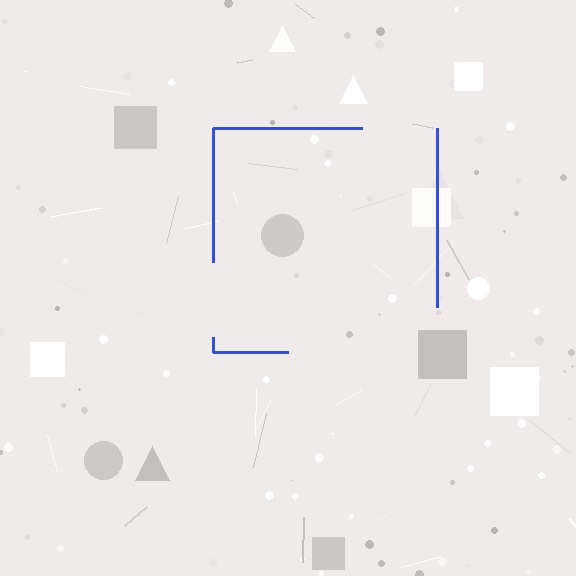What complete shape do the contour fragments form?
The contour fragments form a square.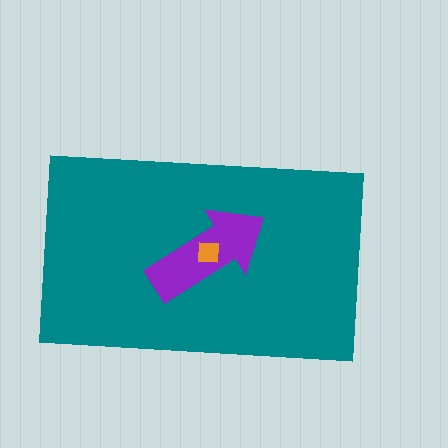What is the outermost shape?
The teal rectangle.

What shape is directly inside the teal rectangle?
The purple arrow.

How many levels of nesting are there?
3.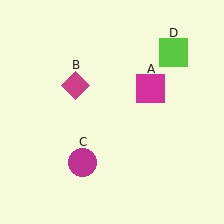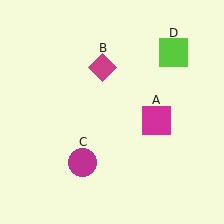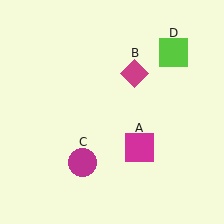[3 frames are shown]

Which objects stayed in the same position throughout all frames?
Magenta circle (object C) and lime square (object D) remained stationary.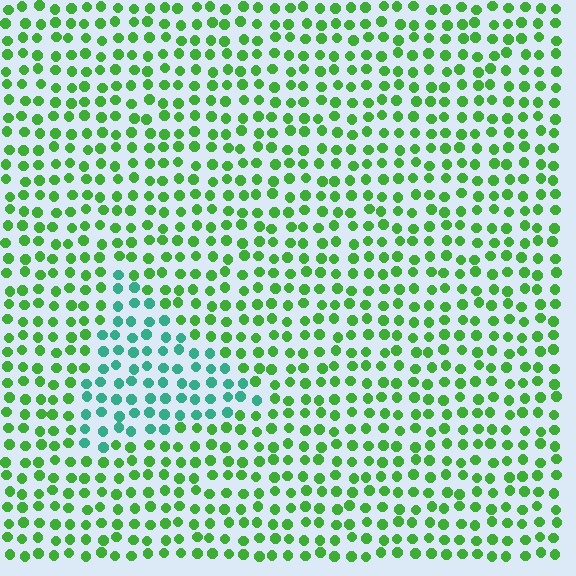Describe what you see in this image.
The image is filled with small green elements in a uniform arrangement. A triangle-shaped region is visible where the elements are tinted to a slightly different hue, forming a subtle color boundary.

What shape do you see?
I see a triangle.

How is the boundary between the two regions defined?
The boundary is defined purely by a slight shift in hue (about 47 degrees). Spacing, size, and orientation are identical on both sides.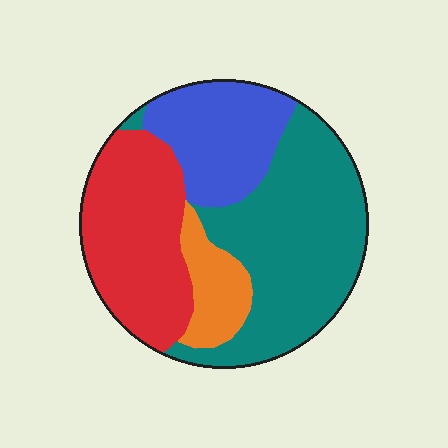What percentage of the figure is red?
Red covers around 30% of the figure.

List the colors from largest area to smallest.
From largest to smallest: teal, red, blue, orange.